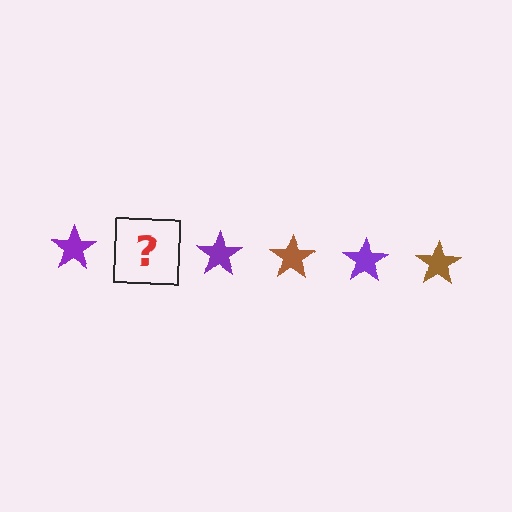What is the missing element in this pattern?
The missing element is a brown star.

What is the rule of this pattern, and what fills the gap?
The rule is that the pattern cycles through purple, brown stars. The gap should be filled with a brown star.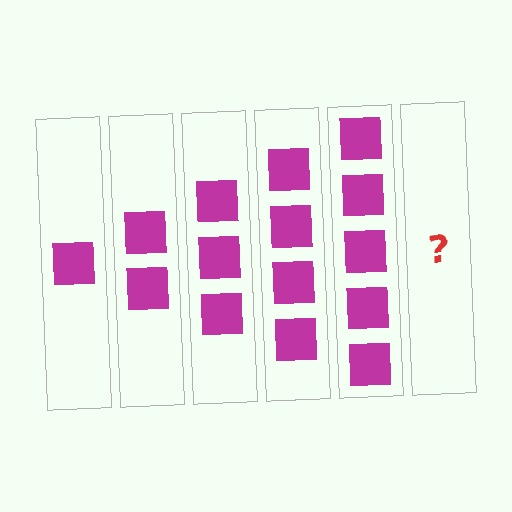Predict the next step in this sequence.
The next step is 6 squares.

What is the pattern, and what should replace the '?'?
The pattern is that each step adds one more square. The '?' should be 6 squares.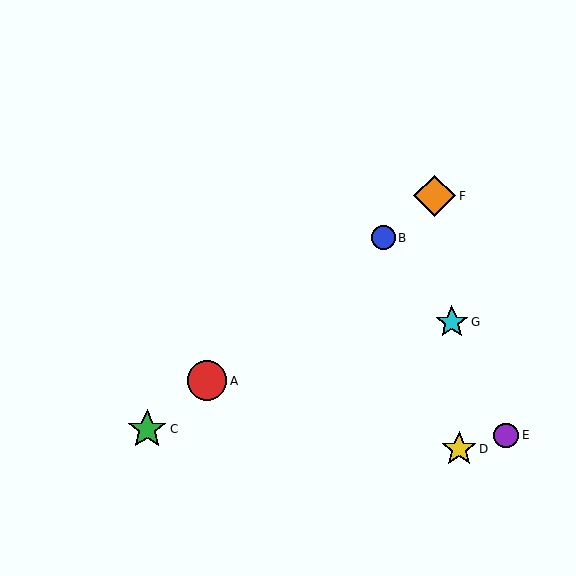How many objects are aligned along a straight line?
4 objects (A, B, C, F) are aligned along a straight line.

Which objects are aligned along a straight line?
Objects A, B, C, F are aligned along a straight line.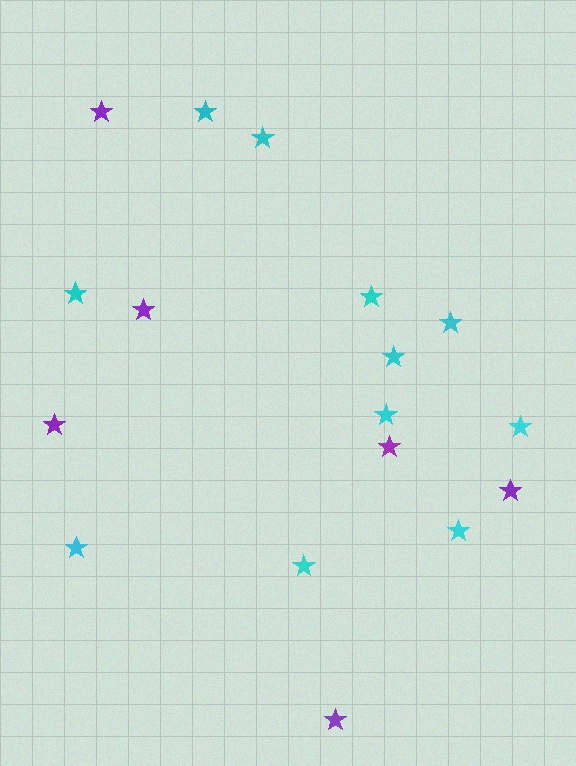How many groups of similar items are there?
There are 2 groups: one group of purple stars (6) and one group of cyan stars (11).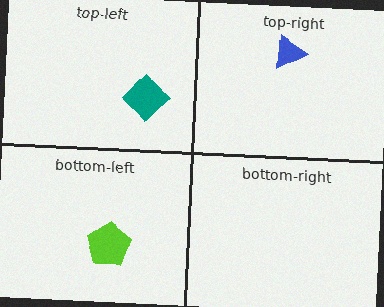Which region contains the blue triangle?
The top-right region.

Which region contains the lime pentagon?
The bottom-left region.